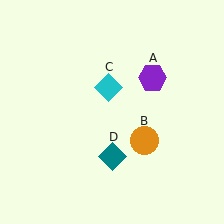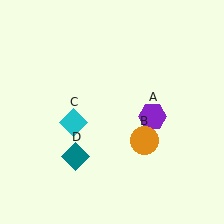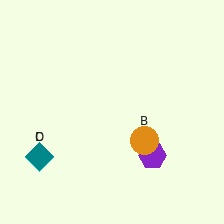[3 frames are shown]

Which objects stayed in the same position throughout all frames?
Orange circle (object B) remained stationary.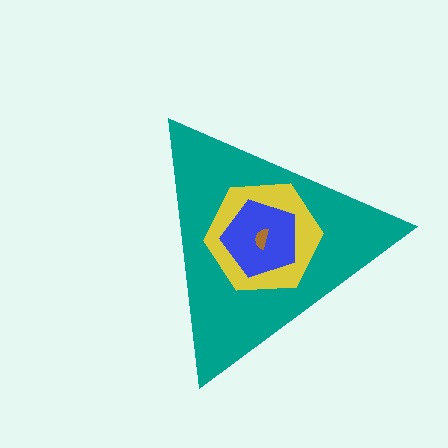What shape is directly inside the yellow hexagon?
The blue pentagon.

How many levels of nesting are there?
4.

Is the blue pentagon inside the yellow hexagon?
Yes.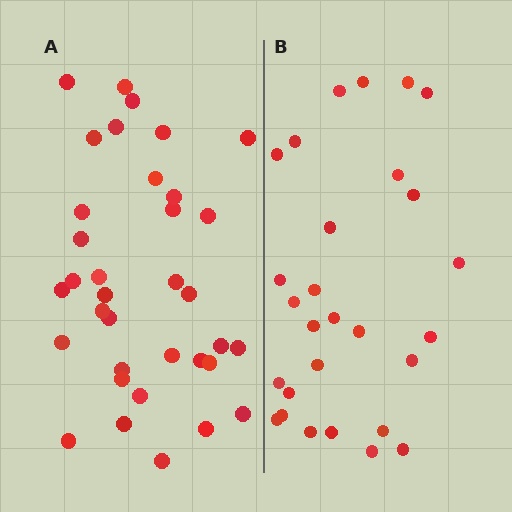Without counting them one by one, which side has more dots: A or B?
Region A (the left region) has more dots.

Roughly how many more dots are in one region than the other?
Region A has roughly 8 or so more dots than region B.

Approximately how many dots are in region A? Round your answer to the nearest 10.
About 40 dots. (The exact count is 35, which rounds to 40.)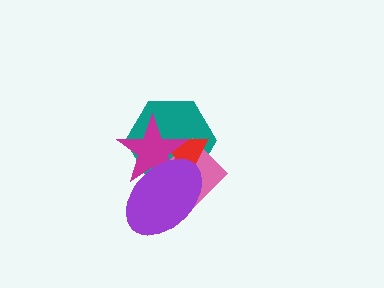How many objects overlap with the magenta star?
4 objects overlap with the magenta star.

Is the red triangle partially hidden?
Yes, it is partially covered by another shape.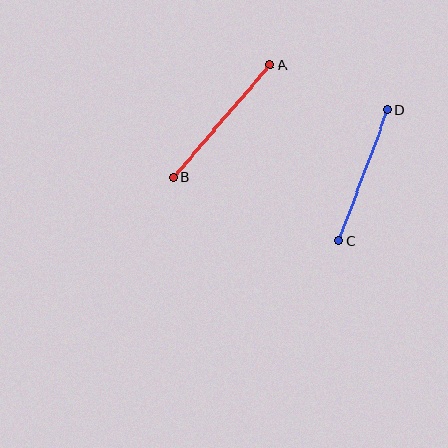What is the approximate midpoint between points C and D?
The midpoint is at approximately (363, 175) pixels.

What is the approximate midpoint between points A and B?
The midpoint is at approximately (222, 121) pixels.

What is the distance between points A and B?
The distance is approximately 148 pixels.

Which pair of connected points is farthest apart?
Points A and B are farthest apart.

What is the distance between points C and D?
The distance is approximately 139 pixels.